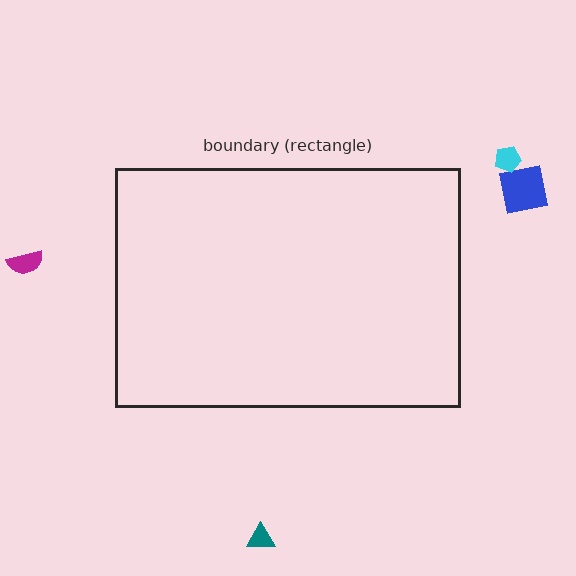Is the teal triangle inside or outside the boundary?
Outside.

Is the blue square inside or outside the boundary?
Outside.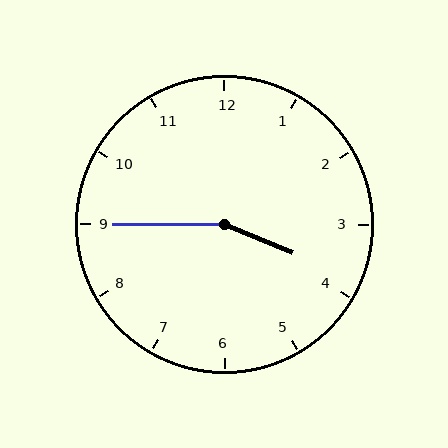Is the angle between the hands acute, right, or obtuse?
It is obtuse.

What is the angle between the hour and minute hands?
Approximately 158 degrees.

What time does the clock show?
3:45.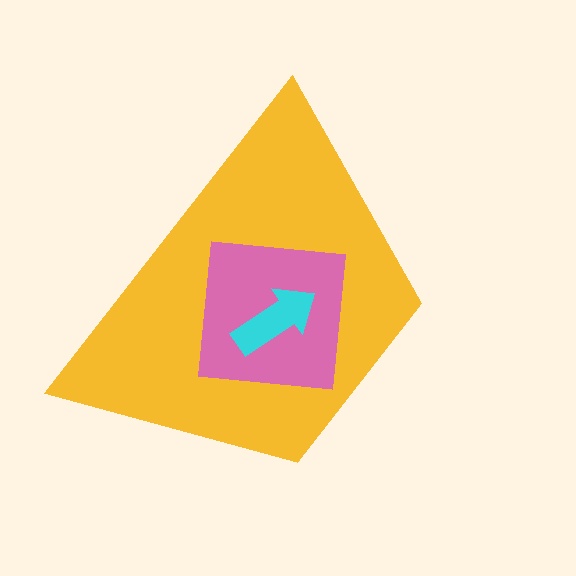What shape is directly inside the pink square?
The cyan arrow.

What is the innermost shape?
The cyan arrow.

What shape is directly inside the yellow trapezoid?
The pink square.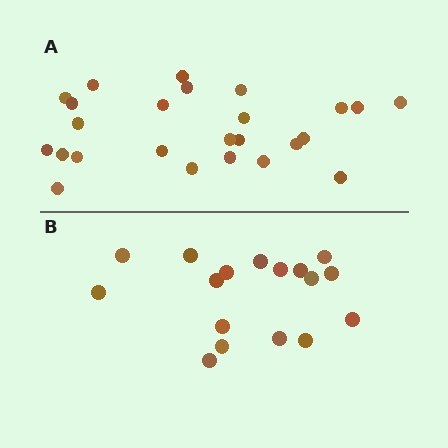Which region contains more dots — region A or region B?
Region A (the top region) has more dots.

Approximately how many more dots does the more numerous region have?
Region A has roughly 8 or so more dots than region B.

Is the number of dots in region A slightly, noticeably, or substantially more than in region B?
Region A has substantially more. The ratio is roughly 1.5 to 1.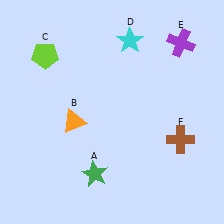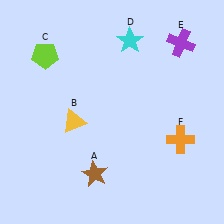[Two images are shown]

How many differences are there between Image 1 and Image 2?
There are 3 differences between the two images.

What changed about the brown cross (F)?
In Image 1, F is brown. In Image 2, it changed to orange.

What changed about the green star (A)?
In Image 1, A is green. In Image 2, it changed to brown.